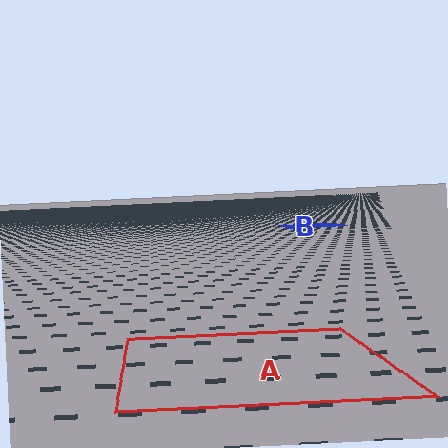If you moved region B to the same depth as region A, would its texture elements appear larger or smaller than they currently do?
They would appear larger. At a closer depth, the same texture elements are projected at a bigger on-screen size.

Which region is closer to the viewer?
Region A is closer. The texture elements there are larger and more spread out.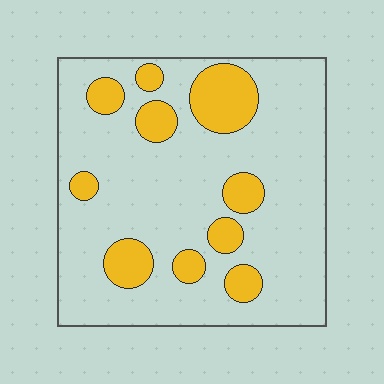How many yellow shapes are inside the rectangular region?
10.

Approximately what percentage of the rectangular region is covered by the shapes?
Approximately 20%.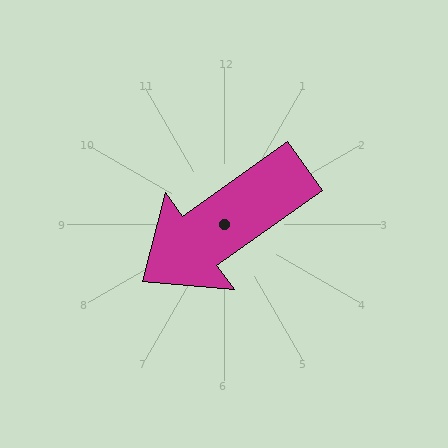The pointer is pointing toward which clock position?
Roughly 8 o'clock.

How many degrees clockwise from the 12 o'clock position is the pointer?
Approximately 235 degrees.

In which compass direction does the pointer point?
Southwest.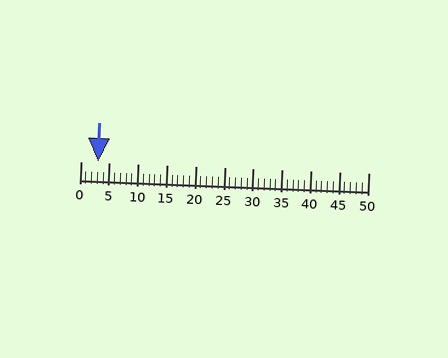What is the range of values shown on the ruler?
The ruler shows values from 0 to 50.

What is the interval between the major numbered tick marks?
The major tick marks are spaced 5 units apart.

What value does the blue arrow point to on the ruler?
The blue arrow points to approximately 3.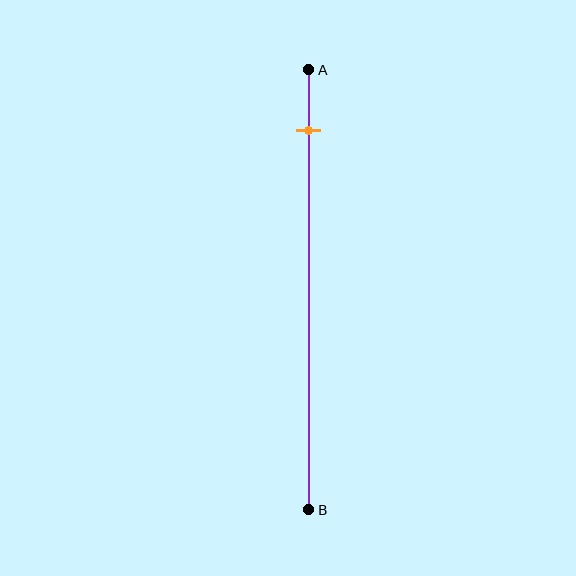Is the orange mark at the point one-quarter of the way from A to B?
No, the mark is at about 15% from A, not at the 25% one-quarter point.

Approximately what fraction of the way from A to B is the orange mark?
The orange mark is approximately 15% of the way from A to B.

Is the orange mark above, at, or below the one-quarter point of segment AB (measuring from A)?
The orange mark is above the one-quarter point of segment AB.